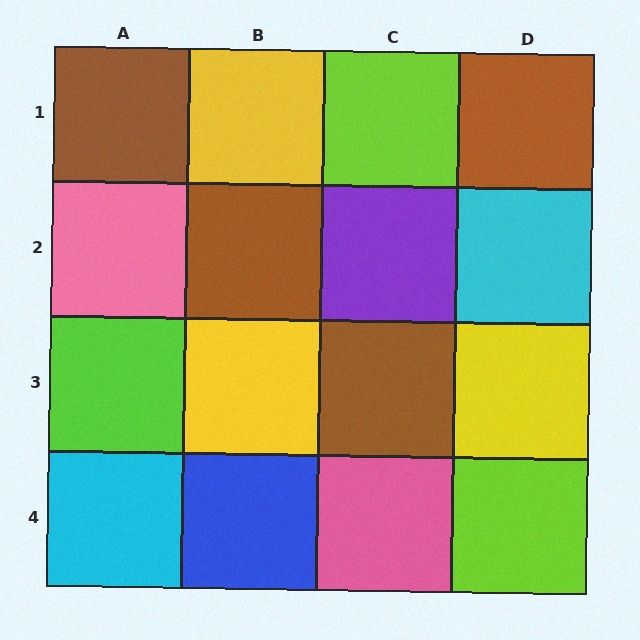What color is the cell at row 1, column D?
Brown.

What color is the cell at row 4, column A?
Cyan.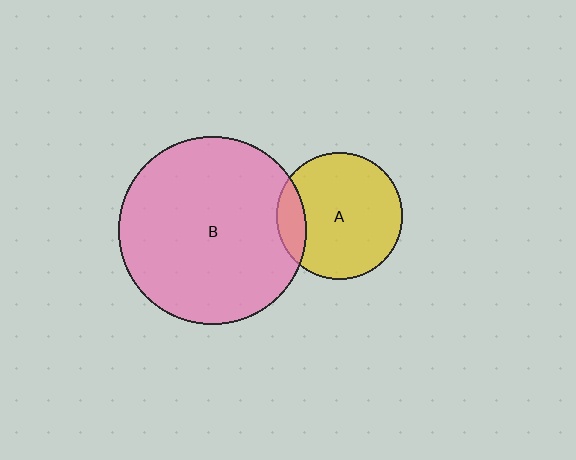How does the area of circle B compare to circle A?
Approximately 2.2 times.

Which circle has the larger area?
Circle B (pink).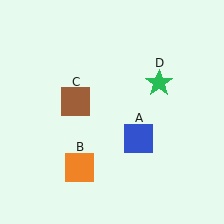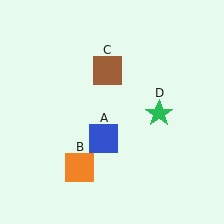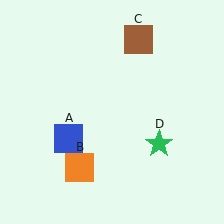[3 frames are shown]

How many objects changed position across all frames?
3 objects changed position: blue square (object A), brown square (object C), green star (object D).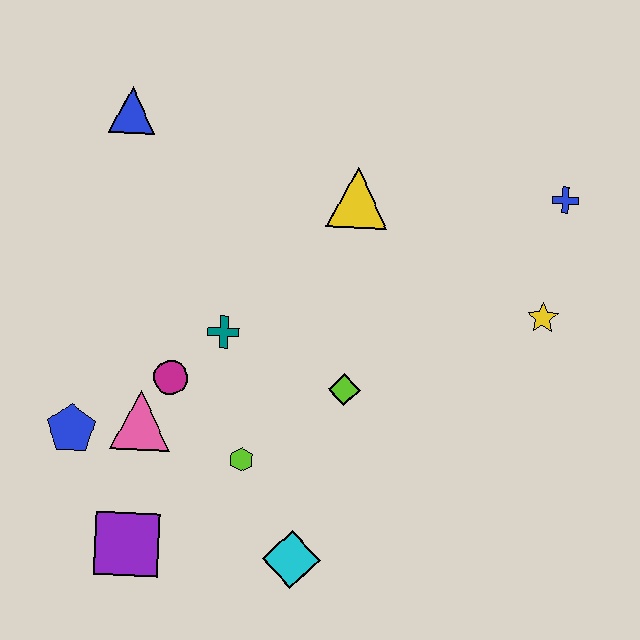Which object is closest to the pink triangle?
The magenta circle is closest to the pink triangle.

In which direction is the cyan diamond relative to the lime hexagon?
The cyan diamond is below the lime hexagon.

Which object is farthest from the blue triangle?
The cyan diamond is farthest from the blue triangle.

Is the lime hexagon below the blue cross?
Yes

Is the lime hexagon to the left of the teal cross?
No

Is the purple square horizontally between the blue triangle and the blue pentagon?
No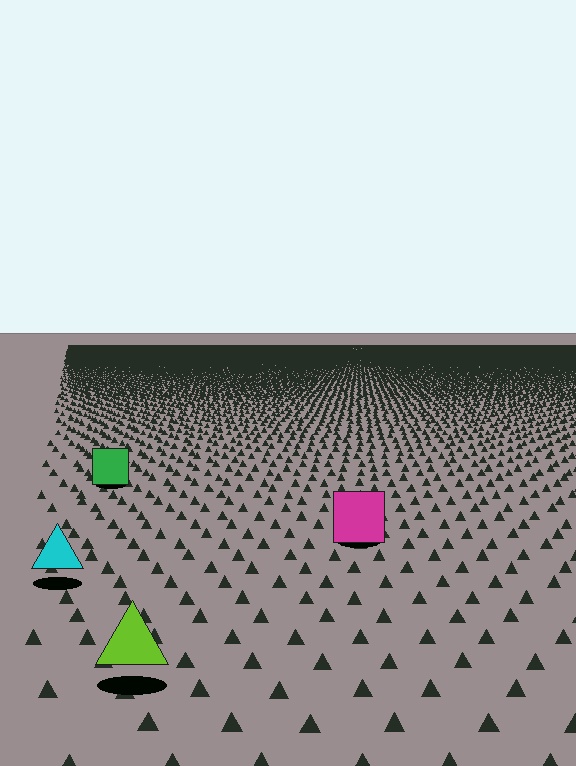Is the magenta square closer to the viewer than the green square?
Yes. The magenta square is closer — you can tell from the texture gradient: the ground texture is coarser near it.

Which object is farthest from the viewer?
The green square is farthest from the viewer. It appears smaller and the ground texture around it is denser.